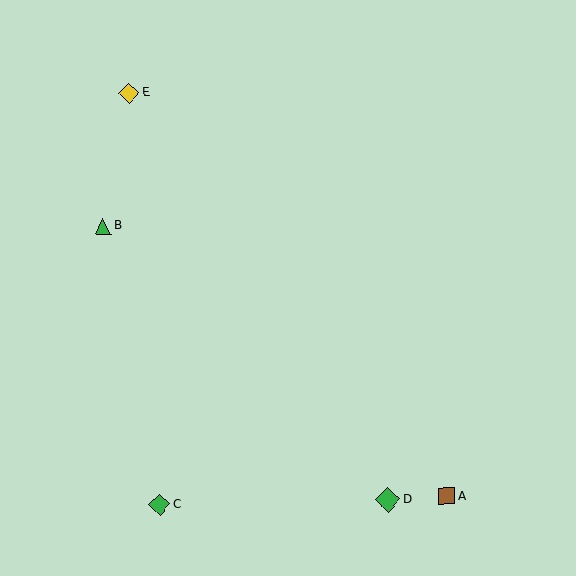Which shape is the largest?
The green diamond (labeled D) is the largest.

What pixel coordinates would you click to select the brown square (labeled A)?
Click at (447, 496) to select the brown square A.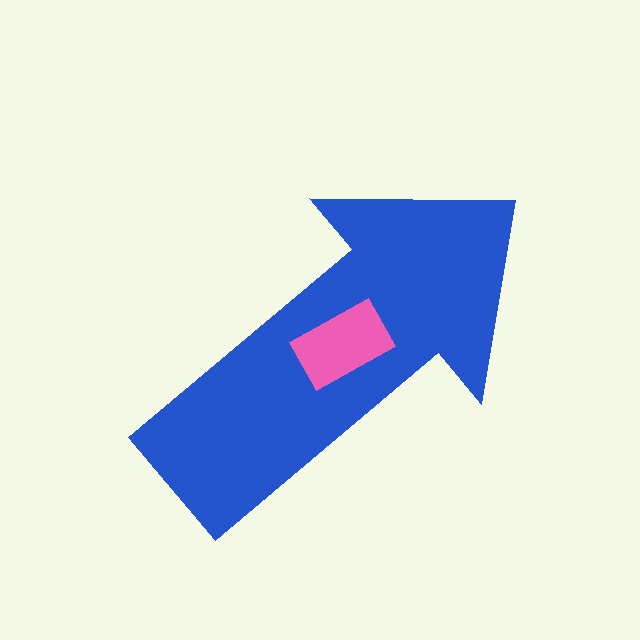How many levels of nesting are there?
2.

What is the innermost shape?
The pink rectangle.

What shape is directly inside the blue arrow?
The pink rectangle.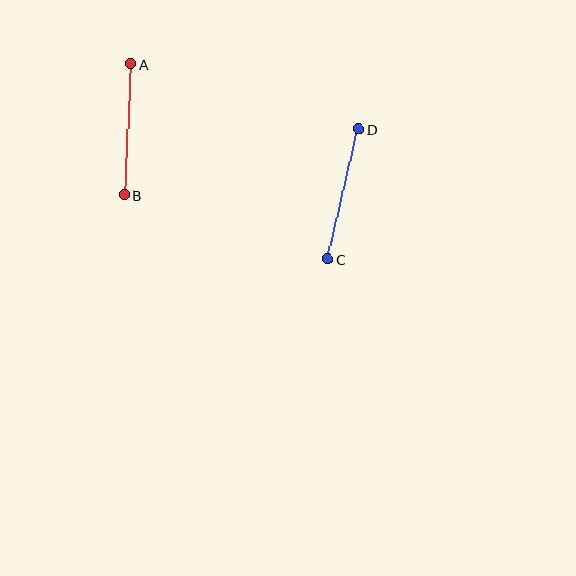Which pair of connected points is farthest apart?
Points C and D are farthest apart.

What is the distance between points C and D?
The distance is approximately 133 pixels.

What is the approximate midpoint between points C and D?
The midpoint is at approximately (343, 194) pixels.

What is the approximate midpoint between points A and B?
The midpoint is at approximately (128, 130) pixels.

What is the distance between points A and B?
The distance is approximately 131 pixels.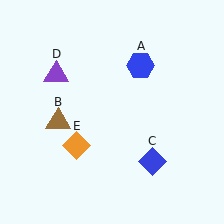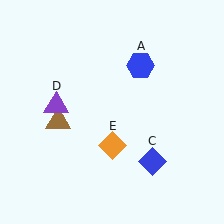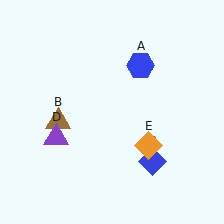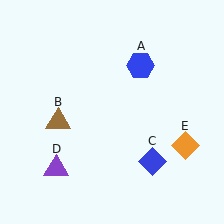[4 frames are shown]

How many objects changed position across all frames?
2 objects changed position: purple triangle (object D), orange diamond (object E).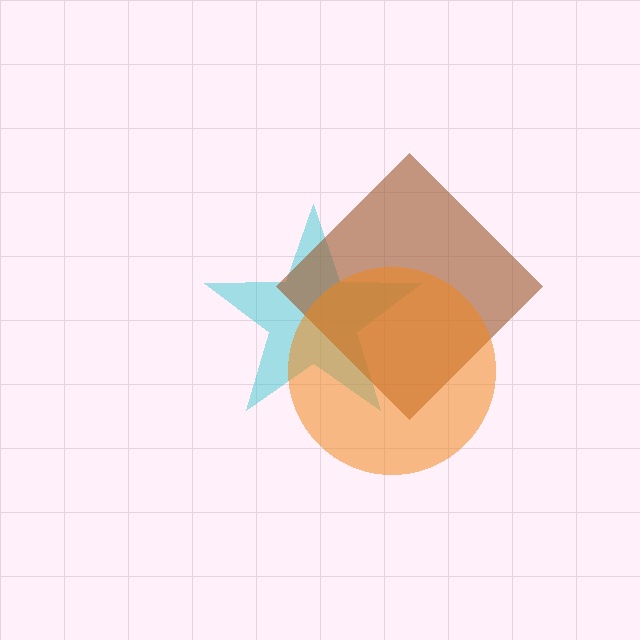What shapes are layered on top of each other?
The layered shapes are: a cyan star, a brown diamond, an orange circle.